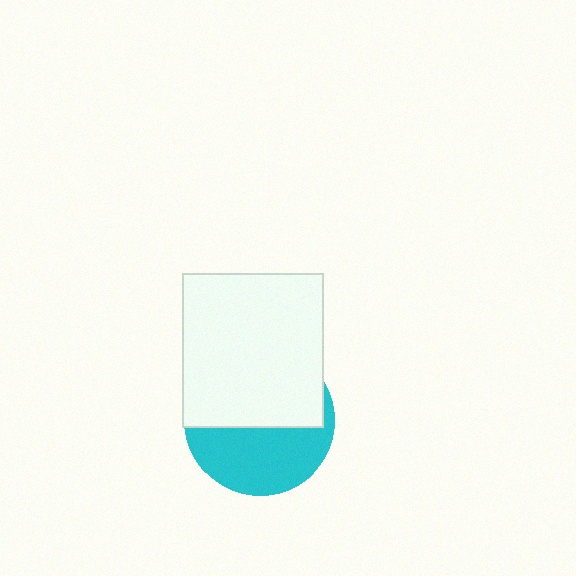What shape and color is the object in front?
The object in front is a white rectangle.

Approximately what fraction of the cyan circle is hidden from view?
Roughly 54% of the cyan circle is hidden behind the white rectangle.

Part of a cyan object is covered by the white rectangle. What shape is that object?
It is a circle.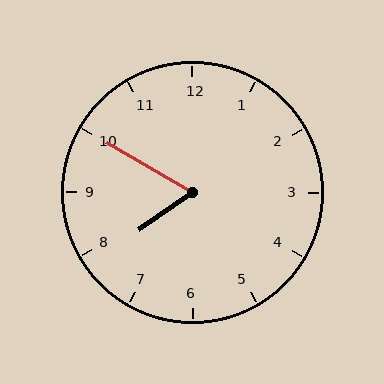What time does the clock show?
7:50.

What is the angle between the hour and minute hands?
Approximately 65 degrees.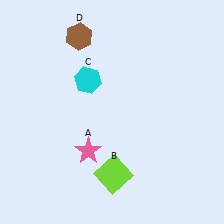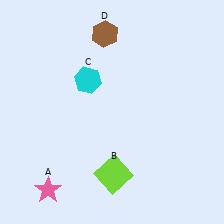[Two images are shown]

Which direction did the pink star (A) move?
The pink star (A) moved left.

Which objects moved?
The objects that moved are: the pink star (A), the brown hexagon (D).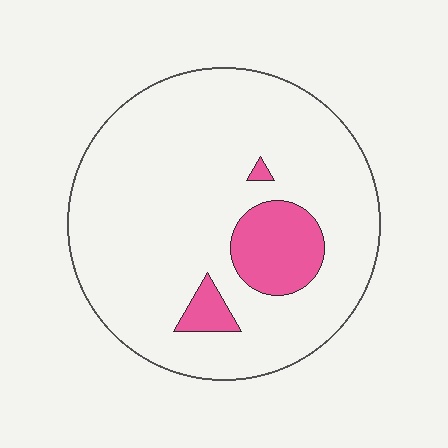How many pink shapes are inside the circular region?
3.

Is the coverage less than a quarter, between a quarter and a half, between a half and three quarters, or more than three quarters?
Less than a quarter.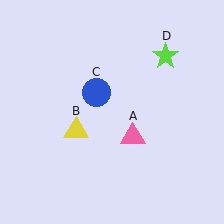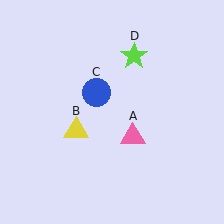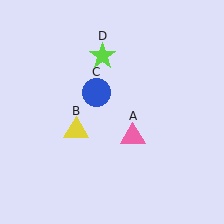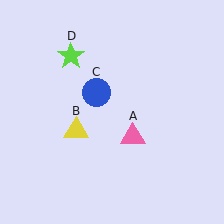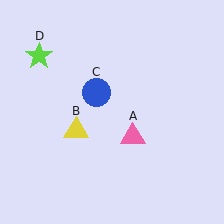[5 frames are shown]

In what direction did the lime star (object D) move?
The lime star (object D) moved left.